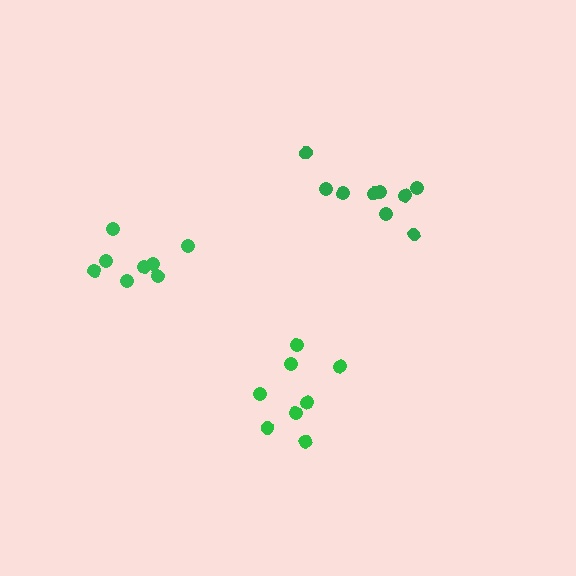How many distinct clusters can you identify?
There are 3 distinct clusters.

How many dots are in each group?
Group 1: 8 dots, Group 2: 8 dots, Group 3: 9 dots (25 total).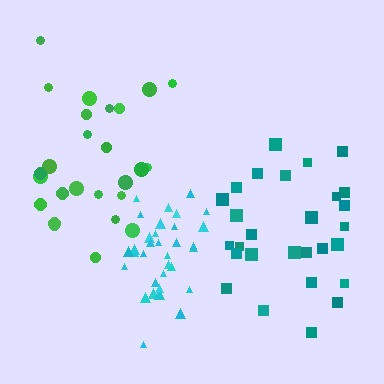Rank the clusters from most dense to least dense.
cyan, teal, green.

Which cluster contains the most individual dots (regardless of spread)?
Cyan (33).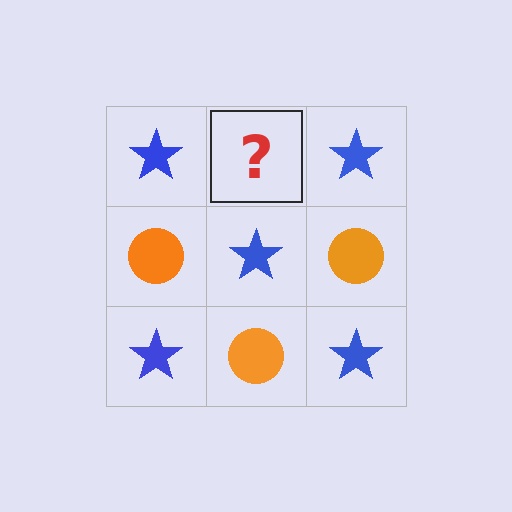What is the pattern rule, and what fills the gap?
The rule is that it alternates blue star and orange circle in a checkerboard pattern. The gap should be filled with an orange circle.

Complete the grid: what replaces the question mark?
The question mark should be replaced with an orange circle.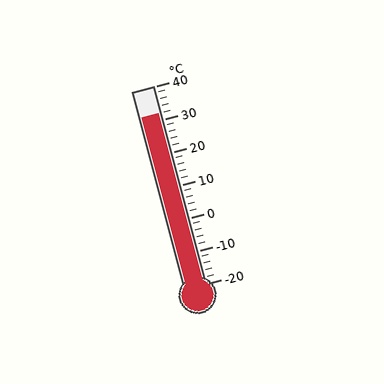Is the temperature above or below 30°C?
The temperature is above 30°C.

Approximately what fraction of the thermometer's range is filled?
The thermometer is filled to approximately 85% of its range.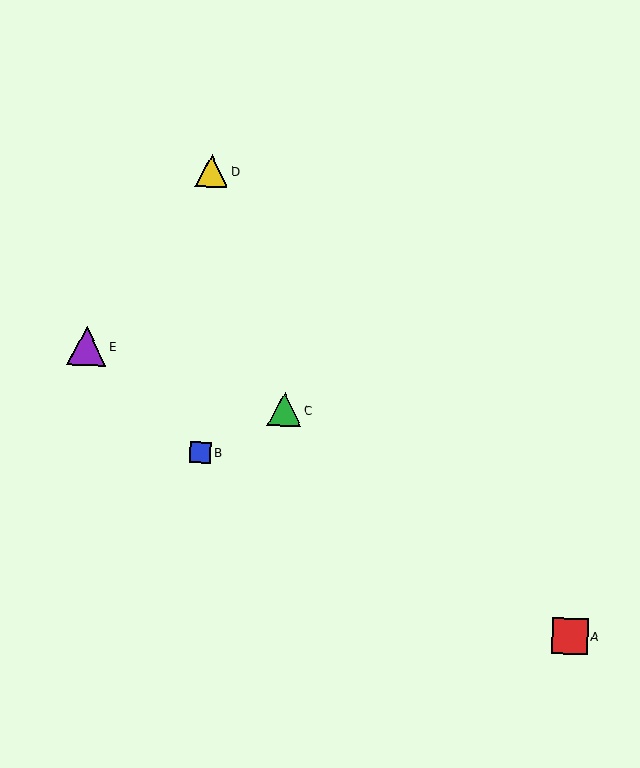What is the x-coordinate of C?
Object C is at x≈284.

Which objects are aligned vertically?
Objects B, D are aligned vertically.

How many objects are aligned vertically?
2 objects (B, D) are aligned vertically.